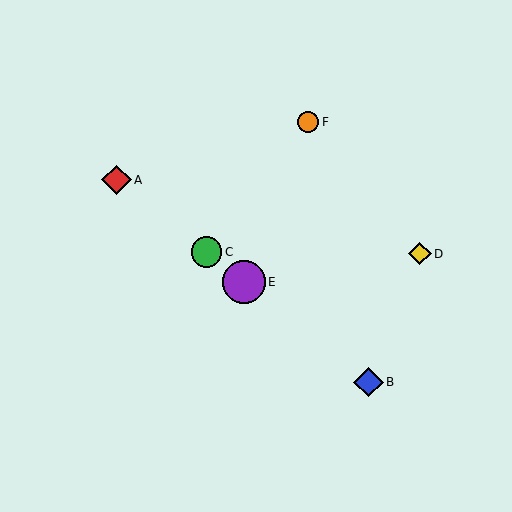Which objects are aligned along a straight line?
Objects A, B, C, E are aligned along a straight line.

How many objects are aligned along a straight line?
4 objects (A, B, C, E) are aligned along a straight line.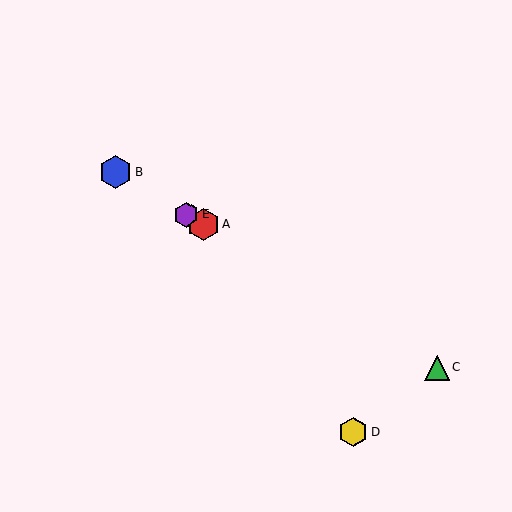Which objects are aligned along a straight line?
Objects A, B, C, E are aligned along a straight line.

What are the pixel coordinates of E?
Object E is at (186, 214).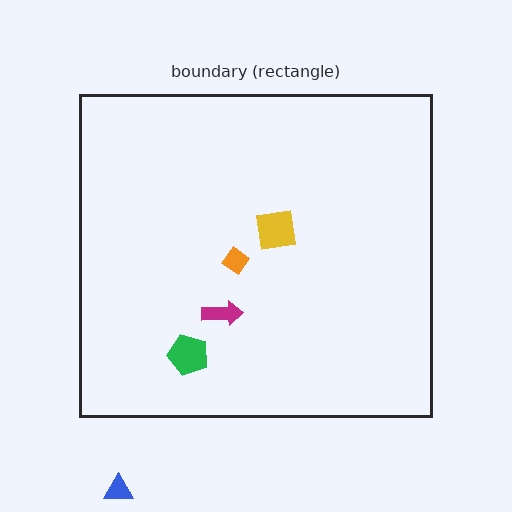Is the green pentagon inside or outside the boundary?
Inside.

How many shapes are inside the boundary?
4 inside, 1 outside.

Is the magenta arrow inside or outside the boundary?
Inside.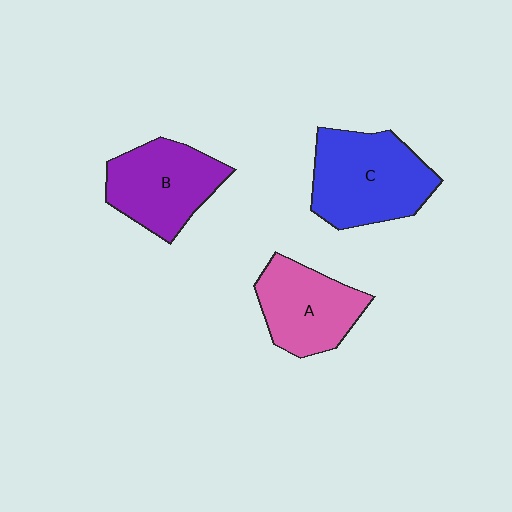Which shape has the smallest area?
Shape A (pink).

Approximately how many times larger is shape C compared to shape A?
Approximately 1.3 times.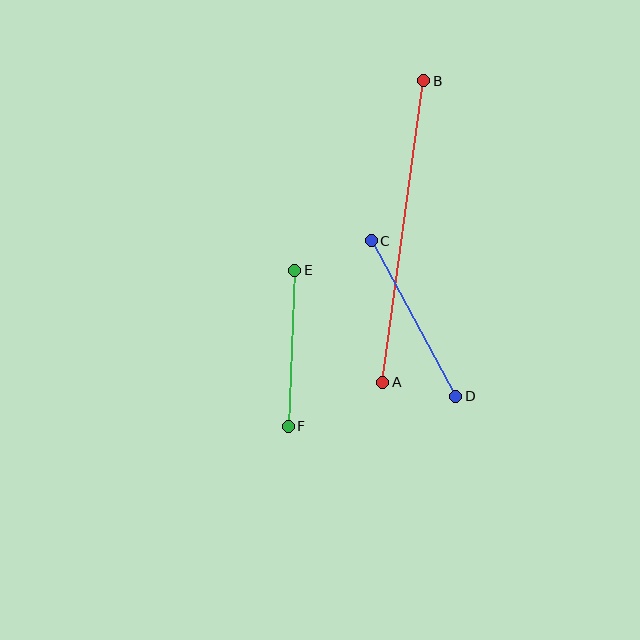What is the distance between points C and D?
The distance is approximately 177 pixels.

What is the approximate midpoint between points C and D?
The midpoint is at approximately (413, 318) pixels.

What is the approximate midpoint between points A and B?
The midpoint is at approximately (403, 231) pixels.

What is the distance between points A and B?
The distance is approximately 304 pixels.